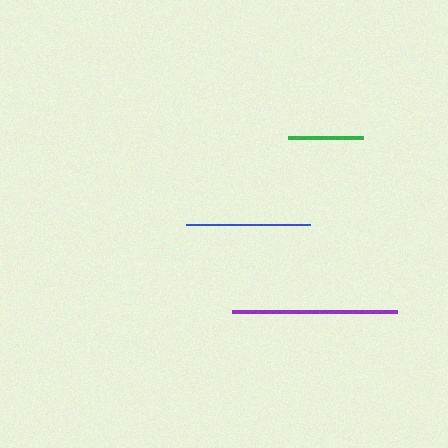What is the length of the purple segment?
The purple segment is approximately 166 pixels long.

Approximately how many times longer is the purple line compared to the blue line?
The purple line is approximately 1.3 times the length of the blue line.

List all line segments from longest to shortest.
From longest to shortest: purple, blue, green.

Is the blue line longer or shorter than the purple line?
The purple line is longer than the blue line.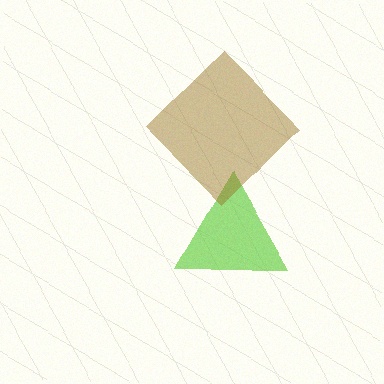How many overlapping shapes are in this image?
There are 2 overlapping shapes in the image.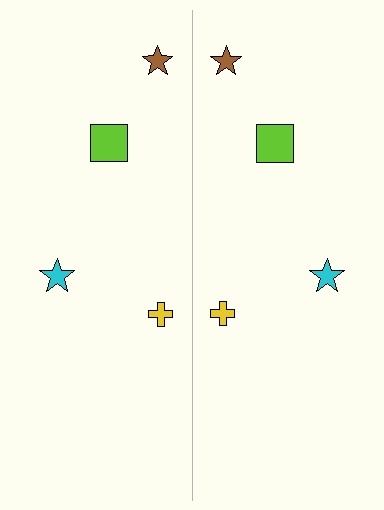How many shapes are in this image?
There are 8 shapes in this image.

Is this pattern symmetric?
Yes, this pattern has bilateral (reflection) symmetry.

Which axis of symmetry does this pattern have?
The pattern has a vertical axis of symmetry running through the center of the image.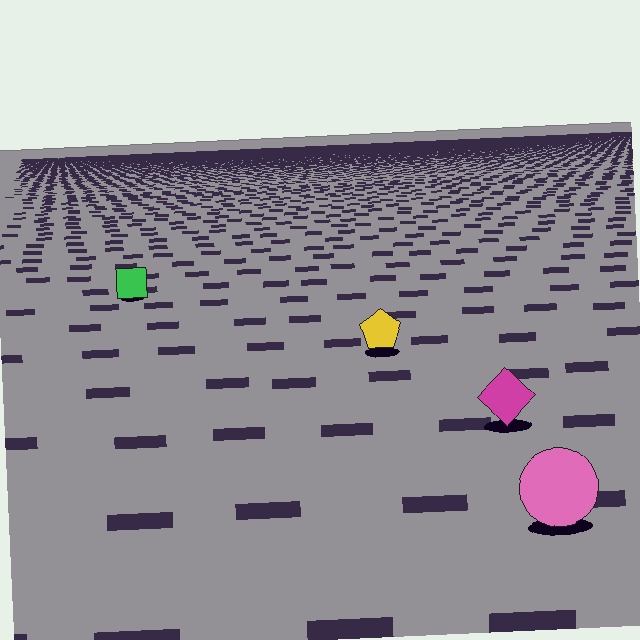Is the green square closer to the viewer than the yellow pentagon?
No. The yellow pentagon is closer — you can tell from the texture gradient: the ground texture is coarser near it.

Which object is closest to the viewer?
The pink circle is closest. The texture marks near it are larger and more spread out.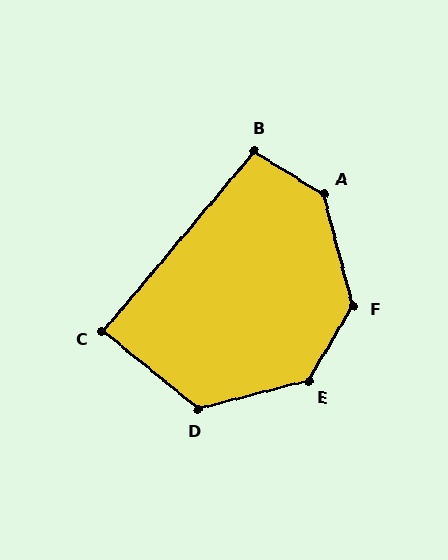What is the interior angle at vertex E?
Approximately 135 degrees (obtuse).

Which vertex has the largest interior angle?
A, at approximately 136 degrees.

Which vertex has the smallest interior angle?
C, at approximately 89 degrees.